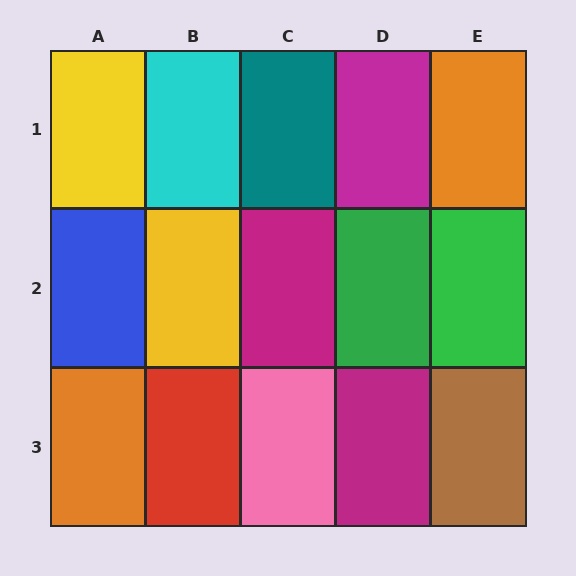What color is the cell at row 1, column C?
Teal.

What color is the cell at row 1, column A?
Yellow.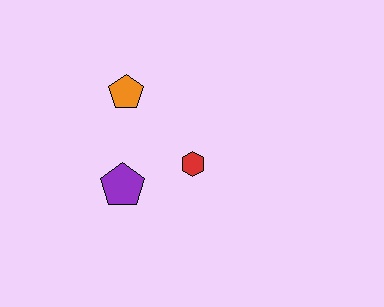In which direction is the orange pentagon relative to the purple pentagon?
The orange pentagon is above the purple pentagon.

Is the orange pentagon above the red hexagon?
Yes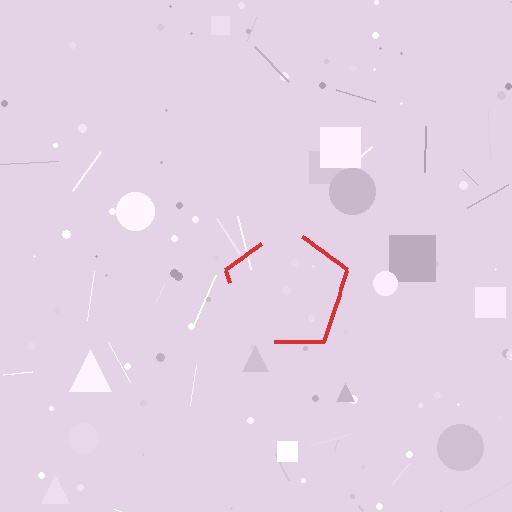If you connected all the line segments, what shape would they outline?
They would outline a pentagon.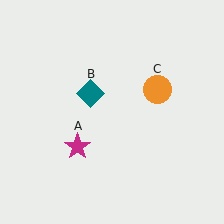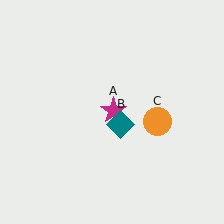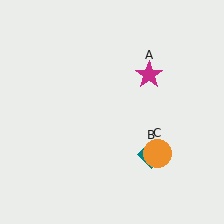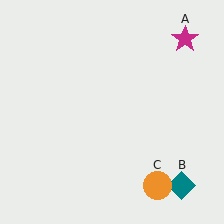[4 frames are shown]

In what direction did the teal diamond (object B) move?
The teal diamond (object B) moved down and to the right.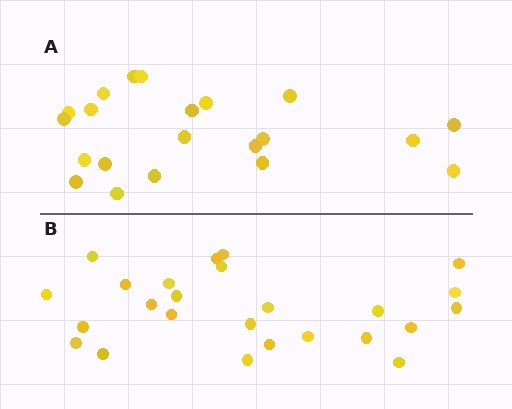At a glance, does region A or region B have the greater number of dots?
Region B (the bottom region) has more dots.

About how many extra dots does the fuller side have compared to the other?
Region B has about 4 more dots than region A.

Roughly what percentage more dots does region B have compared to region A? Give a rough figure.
About 20% more.